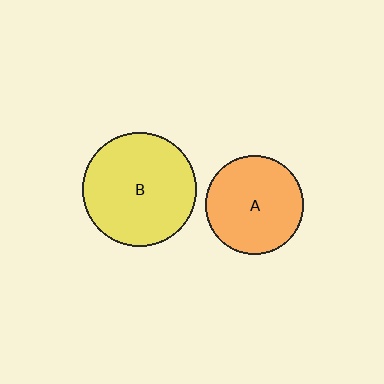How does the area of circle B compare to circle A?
Approximately 1.3 times.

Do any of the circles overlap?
No, none of the circles overlap.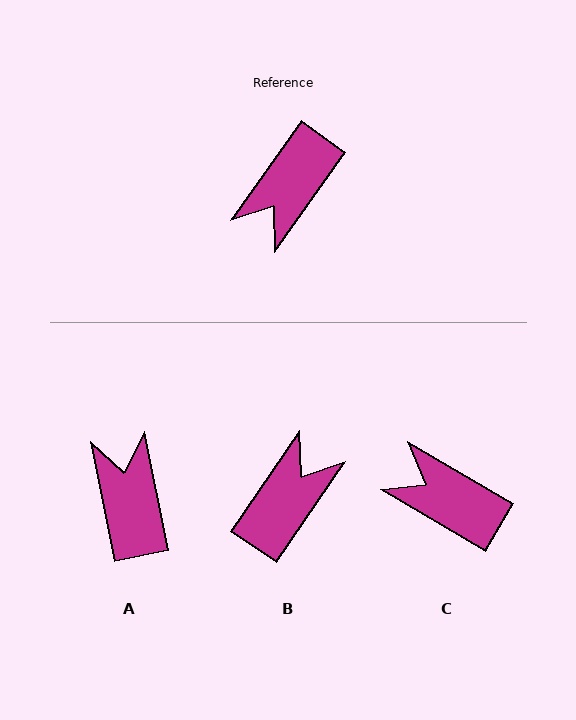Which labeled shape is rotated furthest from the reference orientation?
B, about 179 degrees away.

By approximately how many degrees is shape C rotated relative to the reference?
Approximately 85 degrees clockwise.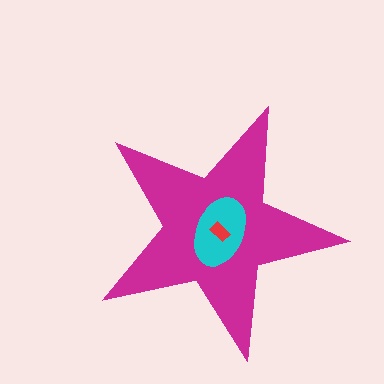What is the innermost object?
The red rectangle.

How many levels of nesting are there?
3.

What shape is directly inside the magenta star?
The cyan ellipse.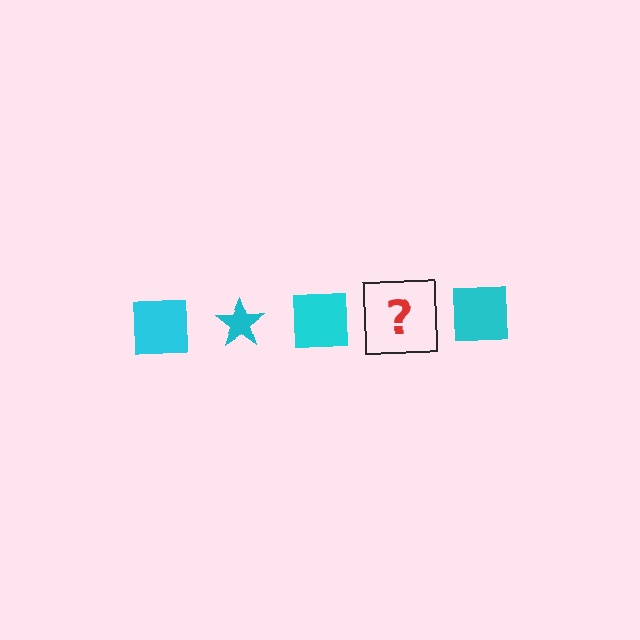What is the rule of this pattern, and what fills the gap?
The rule is that the pattern cycles through square, star shapes in cyan. The gap should be filled with a cyan star.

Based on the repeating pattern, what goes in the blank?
The blank should be a cyan star.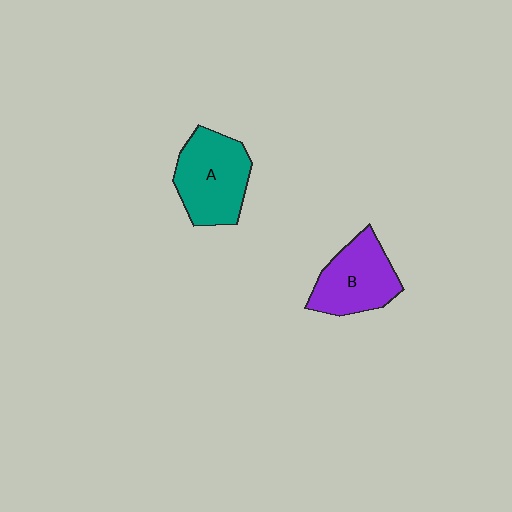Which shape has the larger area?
Shape A (teal).